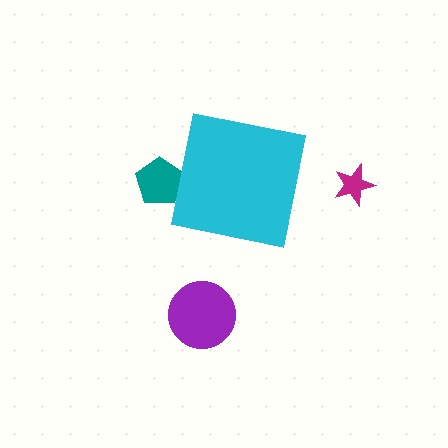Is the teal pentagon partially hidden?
Yes, the teal pentagon is partially hidden behind the cyan square.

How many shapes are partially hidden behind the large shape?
1 shape is partially hidden.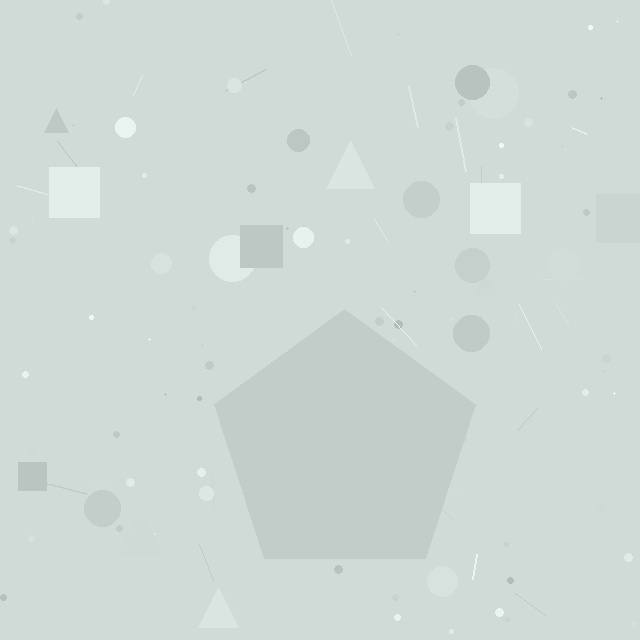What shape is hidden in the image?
A pentagon is hidden in the image.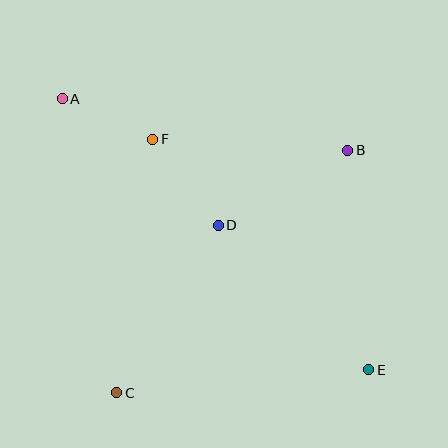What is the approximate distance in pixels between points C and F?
The distance between C and F is approximately 256 pixels.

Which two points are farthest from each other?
Points A and E are farthest from each other.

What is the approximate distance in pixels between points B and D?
The distance between B and D is approximately 150 pixels.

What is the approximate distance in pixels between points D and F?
The distance between D and F is approximately 108 pixels.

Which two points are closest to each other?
Points A and F are closest to each other.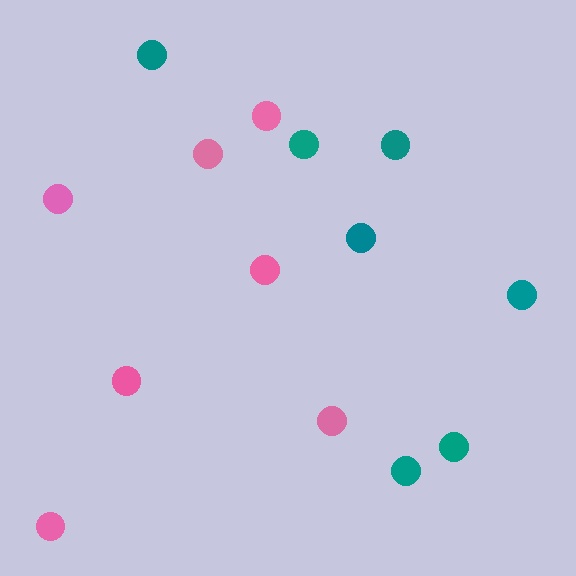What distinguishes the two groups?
There are 2 groups: one group of teal circles (7) and one group of pink circles (7).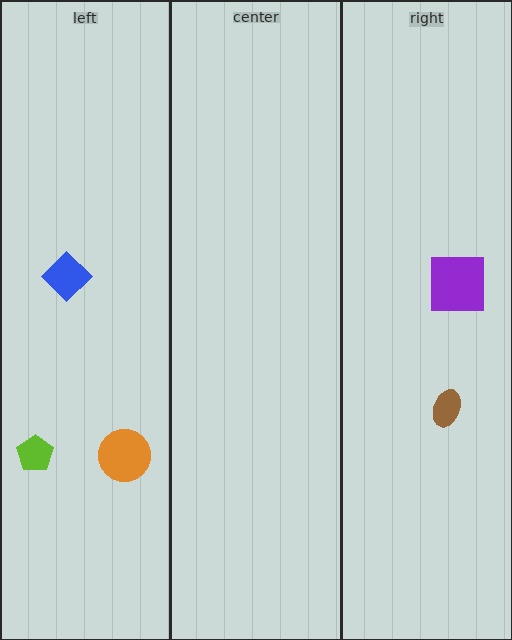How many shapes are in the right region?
2.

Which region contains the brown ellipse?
The right region.